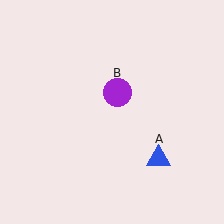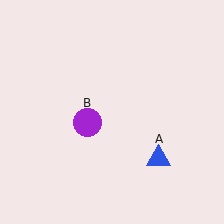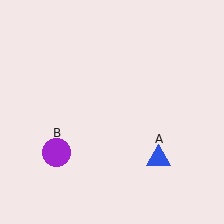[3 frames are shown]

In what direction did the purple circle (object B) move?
The purple circle (object B) moved down and to the left.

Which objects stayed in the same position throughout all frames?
Blue triangle (object A) remained stationary.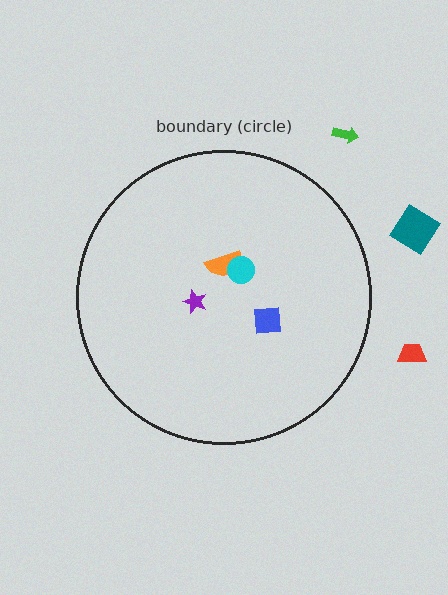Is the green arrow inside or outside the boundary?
Outside.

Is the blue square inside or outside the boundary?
Inside.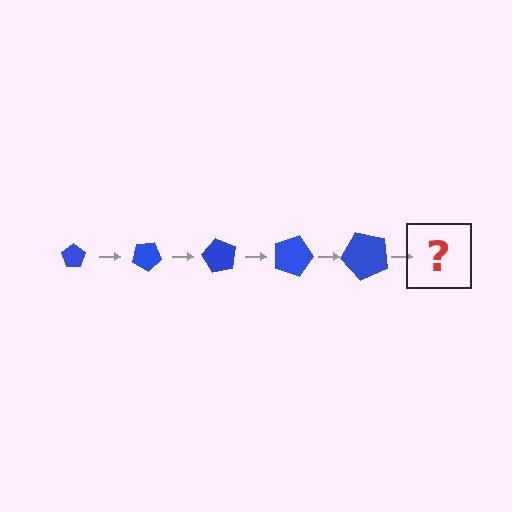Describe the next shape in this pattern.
It should be a pentagon, larger than the previous one and rotated 150 degrees from the start.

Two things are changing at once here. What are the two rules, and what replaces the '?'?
The two rules are that the pentagon grows larger each step and it rotates 30 degrees each step. The '?' should be a pentagon, larger than the previous one and rotated 150 degrees from the start.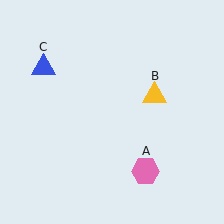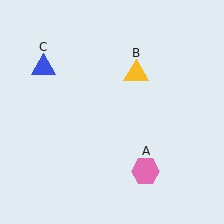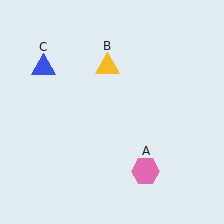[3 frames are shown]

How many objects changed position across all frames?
1 object changed position: yellow triangle (object B).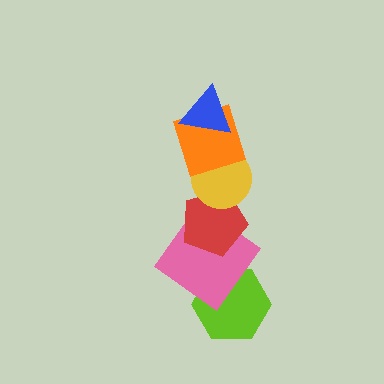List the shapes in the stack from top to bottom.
From top to bottom: the blue triangle, the orange square, the yellow circle, the red pentagon, the pink diamond, the lime hexagon.